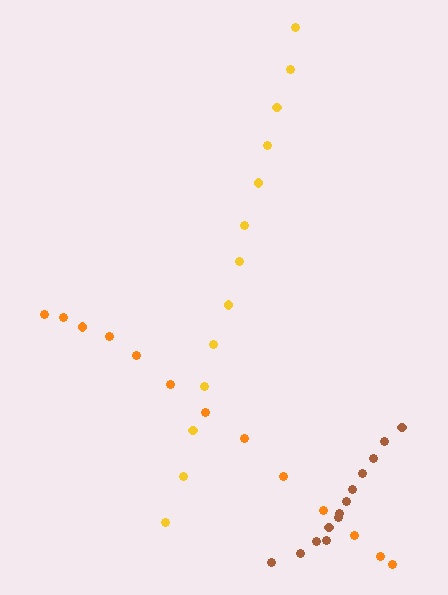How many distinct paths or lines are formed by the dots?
There are 3 distinct paths.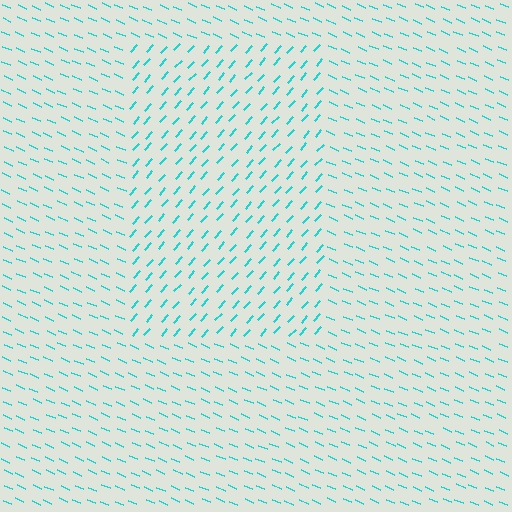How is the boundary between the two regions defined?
The boundary is defined purely by a change in line orientation (approximately 71 degrees difference). All lines are the same color and thickness.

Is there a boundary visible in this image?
Yes, there is a texture boundary formed by a change in line orientation.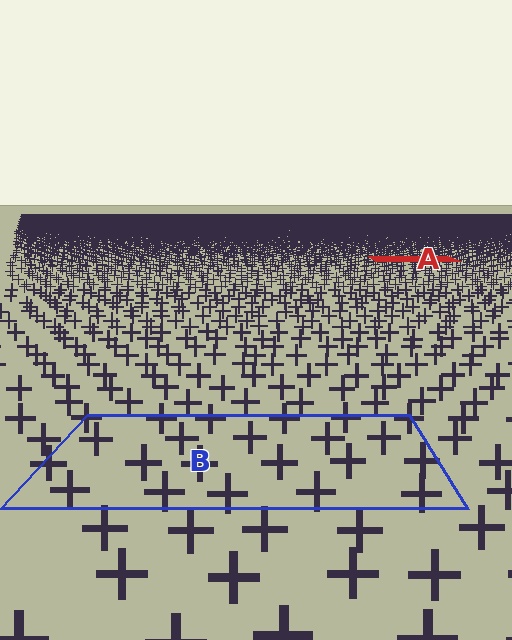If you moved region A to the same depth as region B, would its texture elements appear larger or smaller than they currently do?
They would appear larger. At a closer depth, the same texture elements are projected at a bigger on-screen size.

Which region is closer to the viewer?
Region B is closer. The texture elements there are larger and more spread out.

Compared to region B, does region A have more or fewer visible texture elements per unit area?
Region A has more texture elements per unit area — they are packed more densely because it is farther away.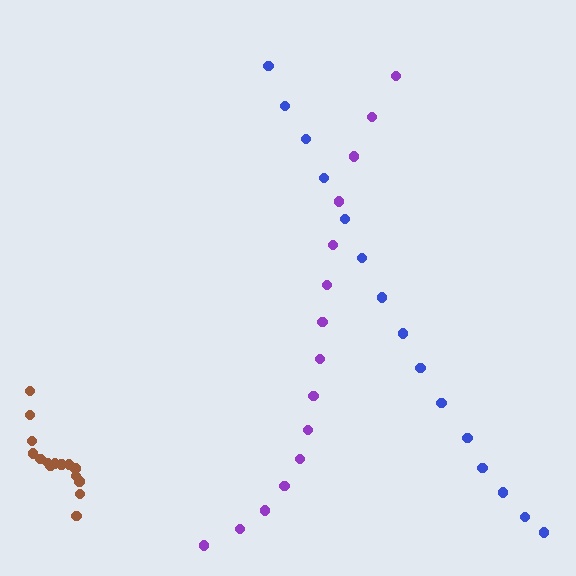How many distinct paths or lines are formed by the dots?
There are 3 distinct paths.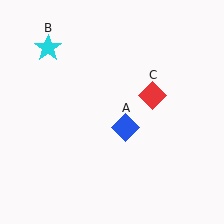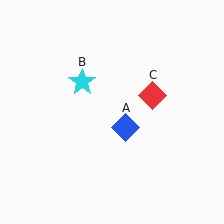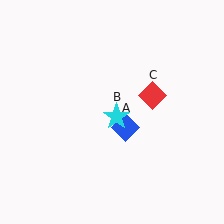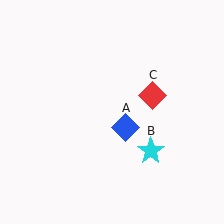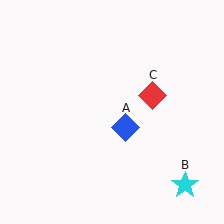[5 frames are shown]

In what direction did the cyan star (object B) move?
The cyan star (object B) moved down and to the right.